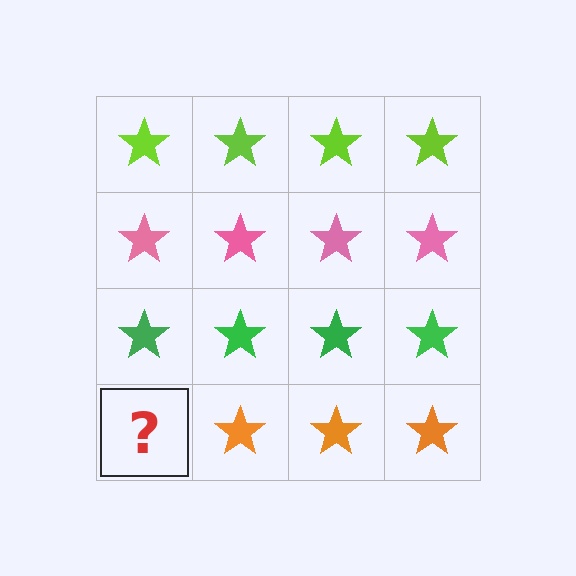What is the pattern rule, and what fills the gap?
The rule is that each row has a consistent color. The gap should be filled with an orange star.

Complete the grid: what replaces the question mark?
The question mark should be replaced with an orange star.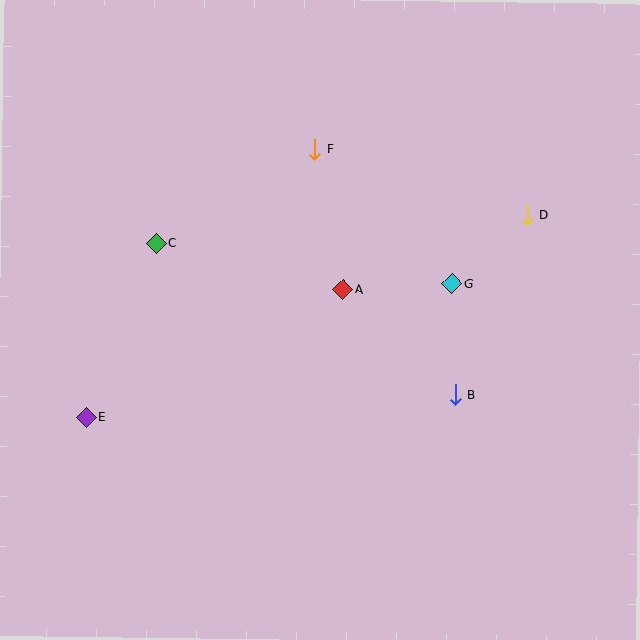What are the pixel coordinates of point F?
Point F is at (315, 149).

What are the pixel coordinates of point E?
Point E is at (86, 417).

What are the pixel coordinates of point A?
Point A is at (343, 289).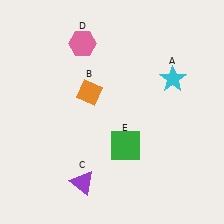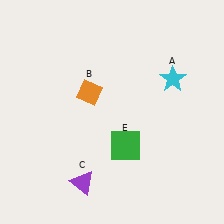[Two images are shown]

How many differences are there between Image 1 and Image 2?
There is 1 difference between the two images.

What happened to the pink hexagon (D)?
The pink hexagon (D) was removed in Image 2. It was in the top-left area of Image 1.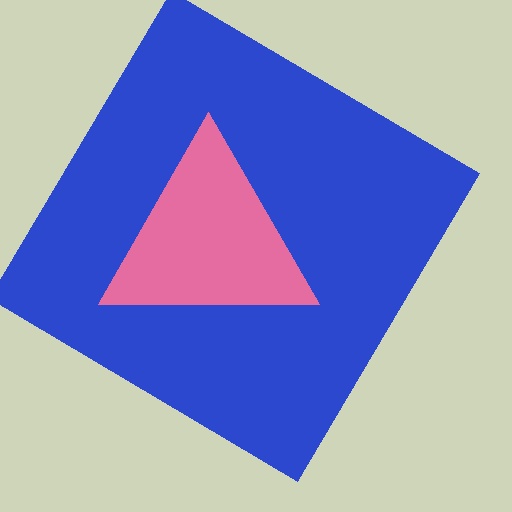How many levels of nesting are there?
2.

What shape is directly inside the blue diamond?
The pink triangle.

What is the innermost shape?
The pink triangle.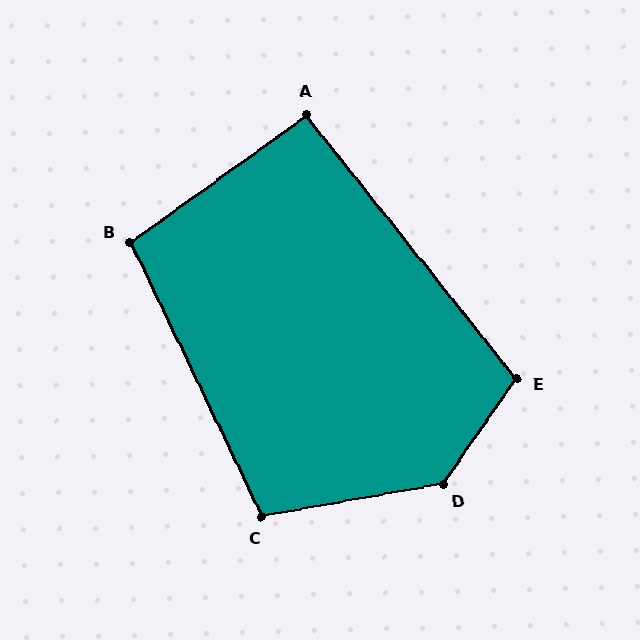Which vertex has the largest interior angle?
D, at approximately 135 degrees.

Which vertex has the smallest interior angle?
A, at approximately 93 degrees.